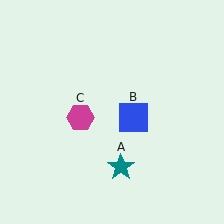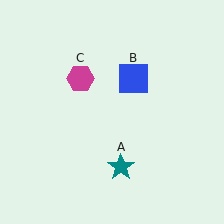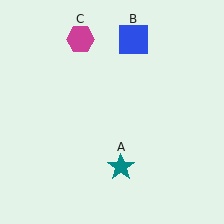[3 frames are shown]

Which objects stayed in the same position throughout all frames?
Teal star (object A) remained stationary.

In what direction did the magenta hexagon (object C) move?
The magenta hexagon (object C) moved up.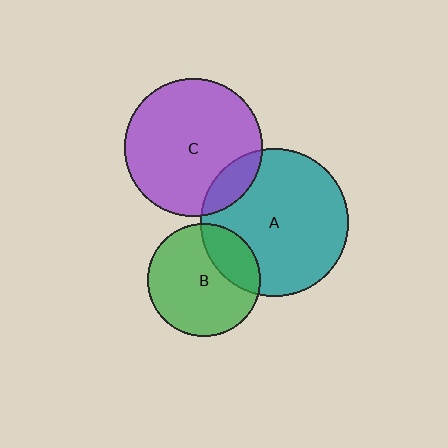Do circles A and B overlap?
Yes.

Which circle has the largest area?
Circle A (teal).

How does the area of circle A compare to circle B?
Approximately 1.7 times.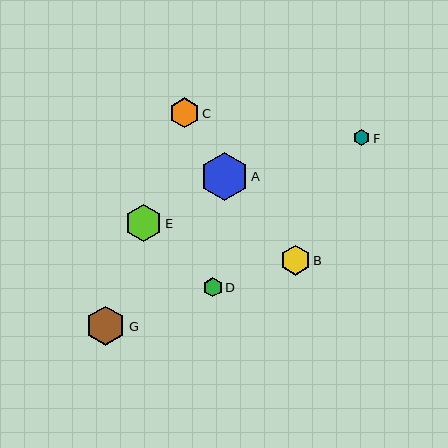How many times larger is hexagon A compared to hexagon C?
Hexagon A is approximately 1.6 times the size of hexagon C.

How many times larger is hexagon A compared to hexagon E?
Hexagon A is approximately 1.3 times the size of hexagon E.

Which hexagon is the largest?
Hexagon A is the largest with a size of approximately 48 pixels.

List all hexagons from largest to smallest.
From largest to smallest: A, G, E, B, C, D, F.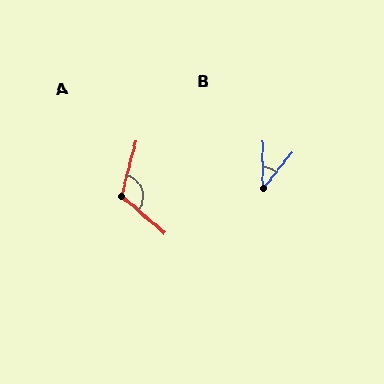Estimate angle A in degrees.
Approximately 116 degrees.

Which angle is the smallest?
B, at approximately 39 degrees.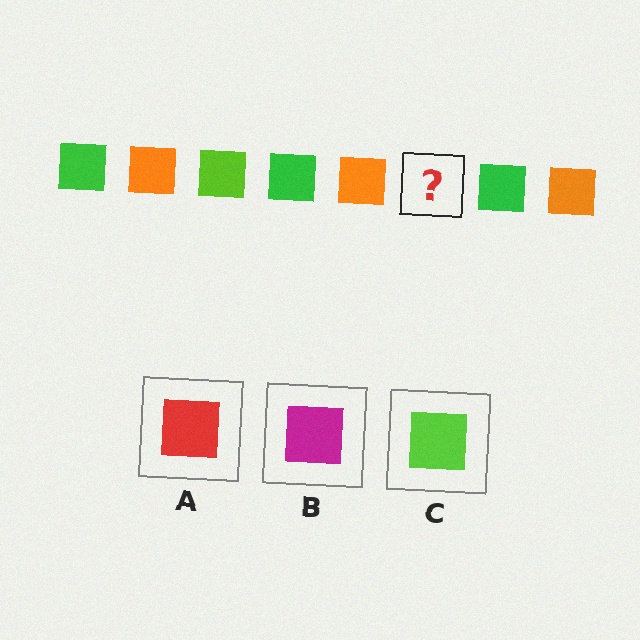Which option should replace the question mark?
Option C.